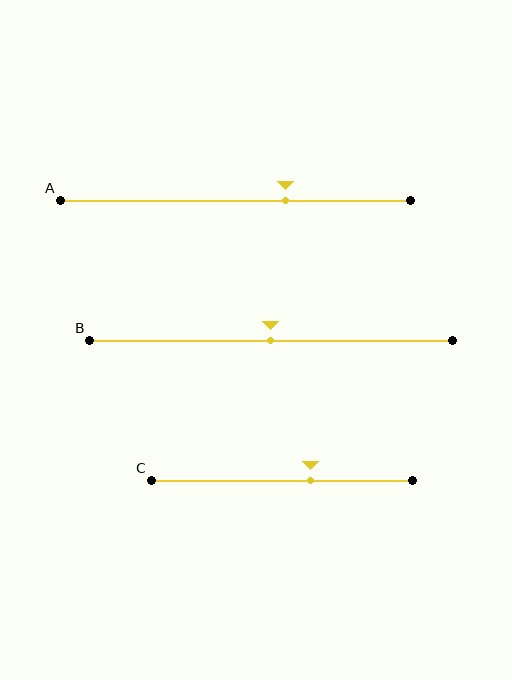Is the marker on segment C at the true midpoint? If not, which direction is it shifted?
No, the marker on segment C is shifted to the right by about 11% of the segment length.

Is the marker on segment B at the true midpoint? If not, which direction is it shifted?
Yes, the marker on segment B is at the true midpoint.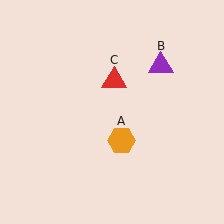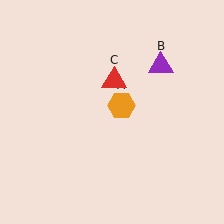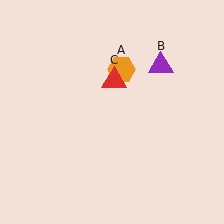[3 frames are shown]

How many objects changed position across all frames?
1 object changed position: orange hexagon (object A).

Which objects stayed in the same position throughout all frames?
Purple triangle (object B) and red triangle (object C) remained stationary.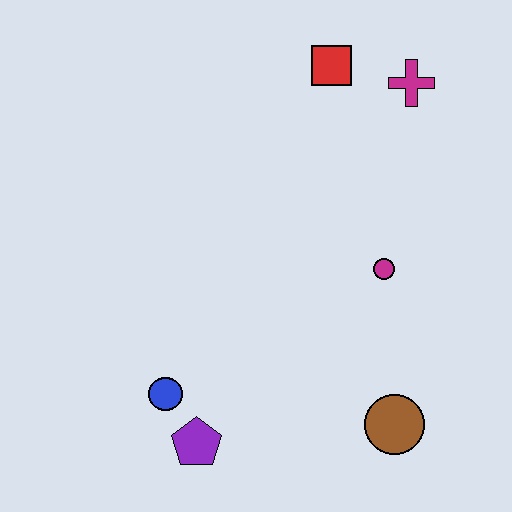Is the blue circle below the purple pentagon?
No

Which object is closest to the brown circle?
The magenta circle is closest to the brown circle.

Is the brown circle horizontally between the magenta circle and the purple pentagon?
No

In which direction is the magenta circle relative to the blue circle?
The magenta circle is to the right of the blue circle.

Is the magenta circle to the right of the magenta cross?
No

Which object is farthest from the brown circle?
The red square is farthest from the brown circle.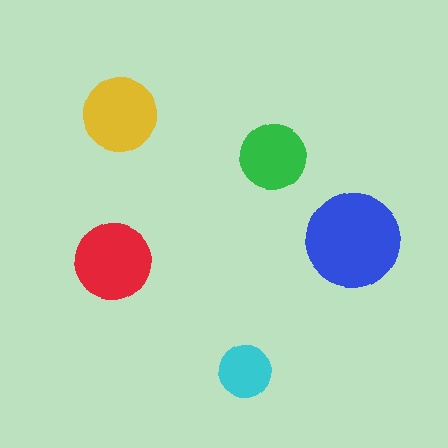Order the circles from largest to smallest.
the blue one, the red one, the yellow one, the green one, the cyan one.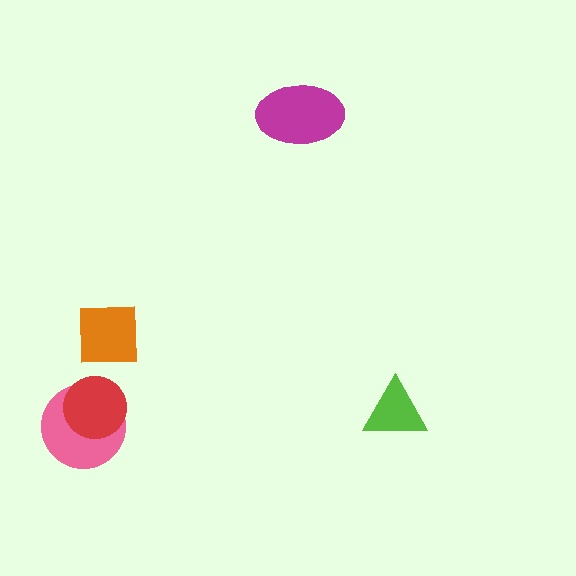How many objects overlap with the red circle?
1 object overlaps with the red circle.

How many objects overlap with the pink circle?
1 object overlaps with the pink circle.